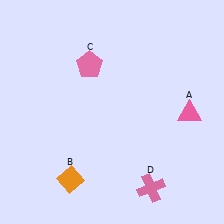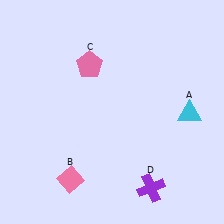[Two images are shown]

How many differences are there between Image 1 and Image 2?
There are 3 differences between the two images.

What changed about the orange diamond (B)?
In Image 1, B is orange. In Image 2, it changed to pink.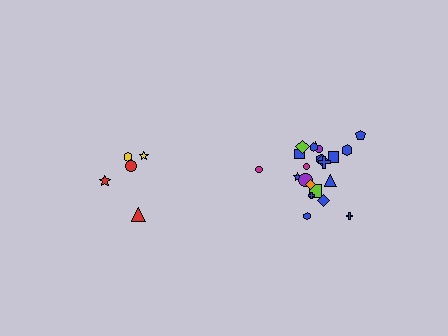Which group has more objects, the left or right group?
The right group.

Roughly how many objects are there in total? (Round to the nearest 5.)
Roughly 25 objects in total.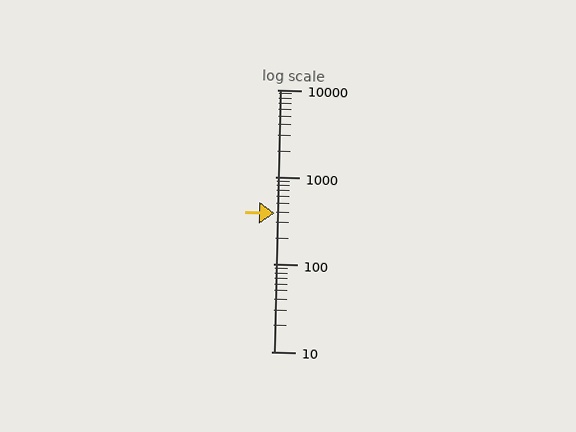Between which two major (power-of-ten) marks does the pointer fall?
The pointer is between 100 and 1000.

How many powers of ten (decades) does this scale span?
The scale spans 3 decades, from 10 to 10000.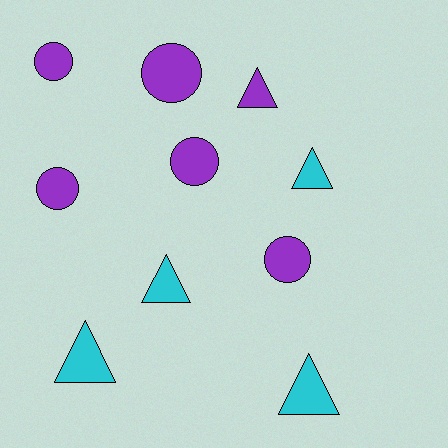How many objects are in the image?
There are 10 objects.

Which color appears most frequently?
Purple, with 6 objects.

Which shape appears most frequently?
Circle, with 5 objects.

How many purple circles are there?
There are 5 purple circles.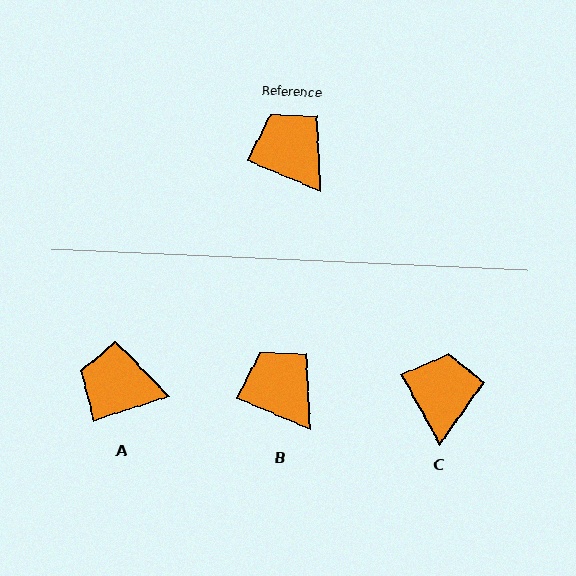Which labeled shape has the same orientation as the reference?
B.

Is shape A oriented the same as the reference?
No, it is off by about 41 degrees.